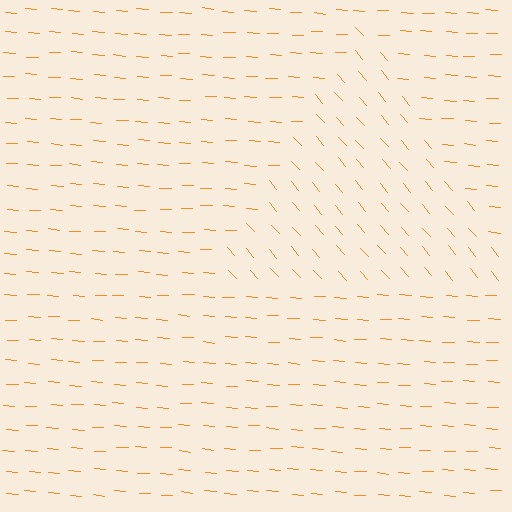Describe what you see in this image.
The image is filled with small orange line segments. A triangle region in the image has lines oriented differently from the surrounding lines, creating a visible texture boundary.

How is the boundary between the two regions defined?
The boundary is defined purely by a change in line orientation (approximately 45 degrees difference). All lines are the same color and thickness.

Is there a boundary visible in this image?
Yes, there is a texture boundary formed by a change in line orientation.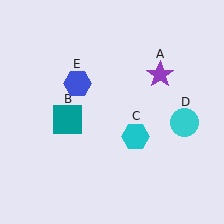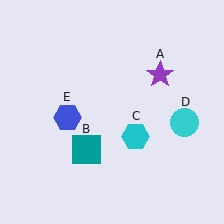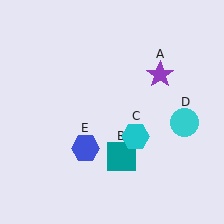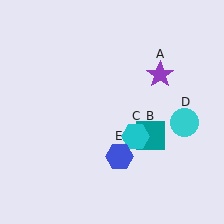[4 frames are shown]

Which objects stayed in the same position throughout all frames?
Purple star (object A) and cyan hexagon (object C) and cyan circle (object D) remained stationary.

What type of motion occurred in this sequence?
The teal square (object B), blue hexagon (object E) rotated counterclockwise around the center of the scene.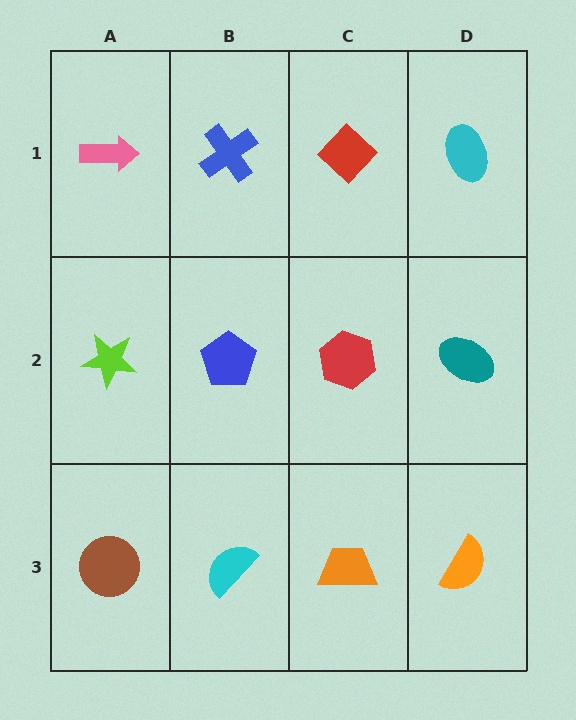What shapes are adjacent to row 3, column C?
A red hexagon (row 2, column C), a cyan semicircle (row 3, column B), an orange semicircle (row 3, column D).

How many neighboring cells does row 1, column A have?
2.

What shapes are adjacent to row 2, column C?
A red diamond (row 1, column C), an orange trapezoid (row 3, column C), a blue pentagon (row 2, column B), a teal ellipse (row 2, column D).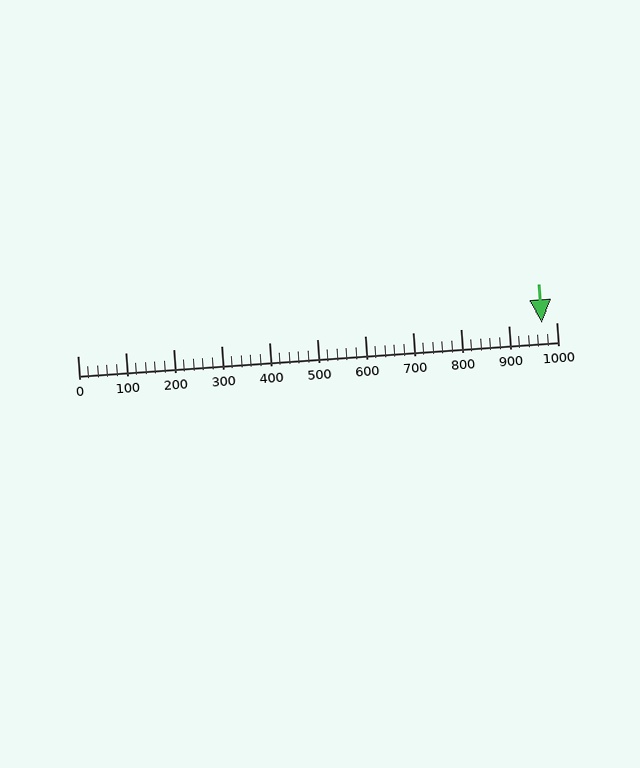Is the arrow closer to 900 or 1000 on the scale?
The arrow is closer to 1000.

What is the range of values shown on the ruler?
The ruler shows values from 0 to 1000.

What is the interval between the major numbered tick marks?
The major tick marks are spaced 100 units apart.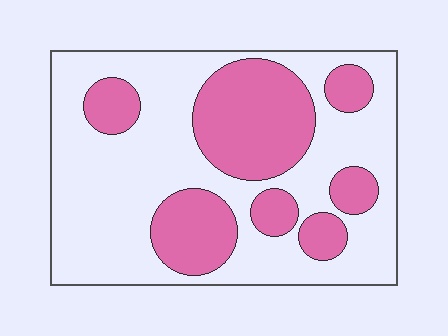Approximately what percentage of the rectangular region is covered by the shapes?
Approximately 35%.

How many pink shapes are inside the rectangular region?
7.